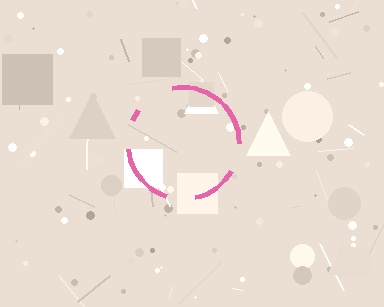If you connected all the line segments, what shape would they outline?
They would outline a circle.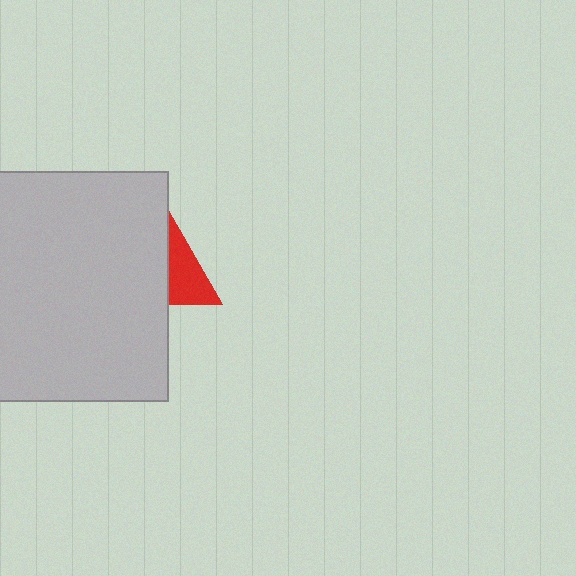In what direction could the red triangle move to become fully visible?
The red triangle could move right. That would shift it out from behind the light gray rectangle entirely.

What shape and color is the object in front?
The object in front is a light gray rectangle.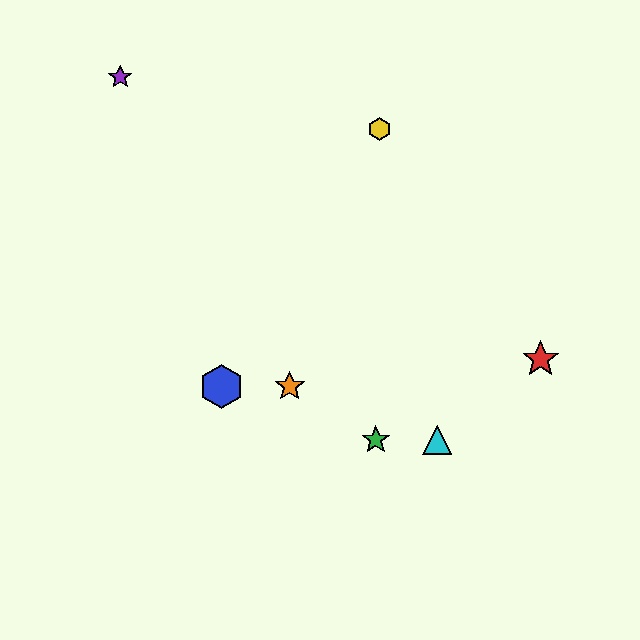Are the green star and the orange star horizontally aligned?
No, the green star is at y≈440 and the orange star is at y≈386.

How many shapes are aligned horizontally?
2 shapes (the green star, the cyan triangle) are aligned horizontally.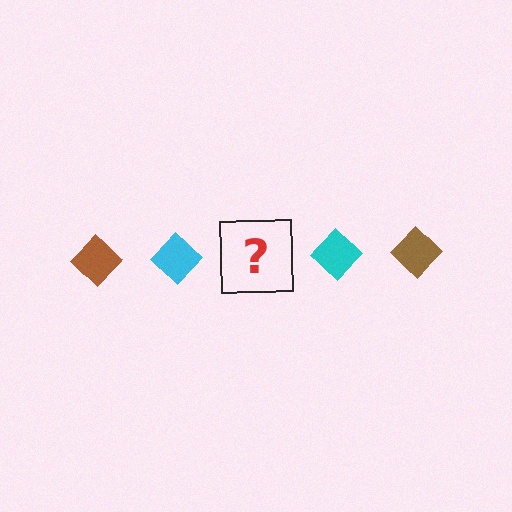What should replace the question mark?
The question mark should be replaced with a brown diamond.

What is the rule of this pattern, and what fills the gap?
The rule is that the pattern cycles through brown, cyan diamonds. The gap should be filled with a brown diamond.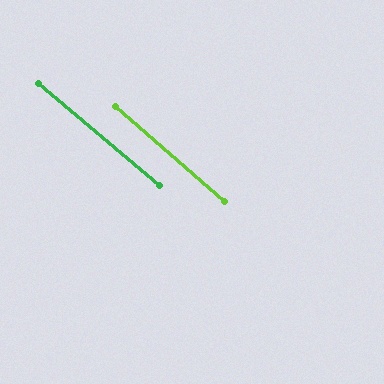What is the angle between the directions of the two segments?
Approximately 1 degree.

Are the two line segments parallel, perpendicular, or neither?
Parallel — their directions differ by only 0.9°.